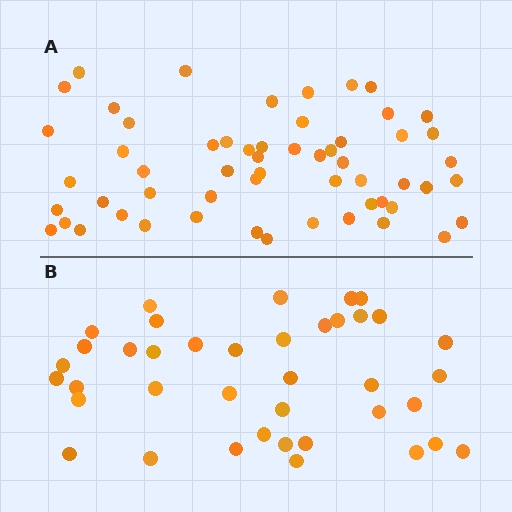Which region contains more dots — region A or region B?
Region A (the top region) has more dots.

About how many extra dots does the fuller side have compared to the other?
Region A has approximately 20 more dots than region B.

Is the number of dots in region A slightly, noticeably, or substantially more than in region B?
Region A has substantially more. The ratio is roughly 1.5 to 1.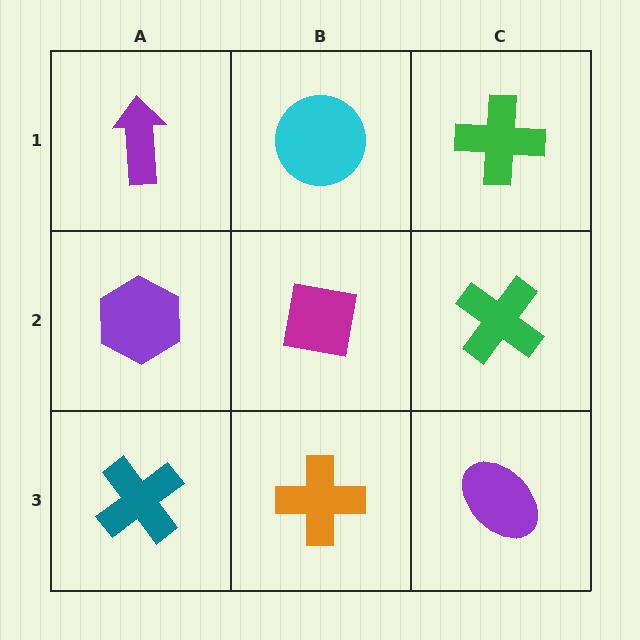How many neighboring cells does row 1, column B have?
3.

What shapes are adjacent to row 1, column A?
A purple hexagon (row 2, column A), a cyan circle (row 1, column B).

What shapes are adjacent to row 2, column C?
A green cross (row 1, column C), a purple ellipse (row 3, column C), a magenta square (row 2, column B).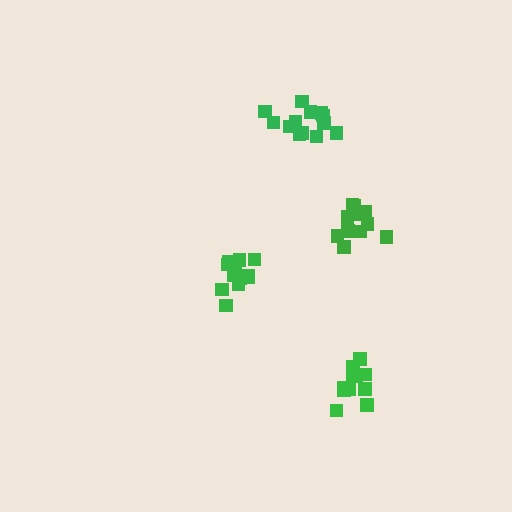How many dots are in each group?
Group 1: 13 dots, Group 2: 13 dots, Group 3: 13 dots, Group 4: 11 dots (50 total).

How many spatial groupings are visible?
There are 4 spatial groupings.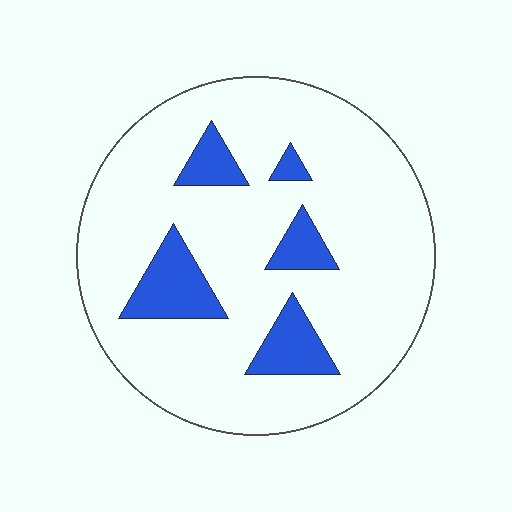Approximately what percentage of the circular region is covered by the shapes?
Approximately 15%.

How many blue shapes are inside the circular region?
5.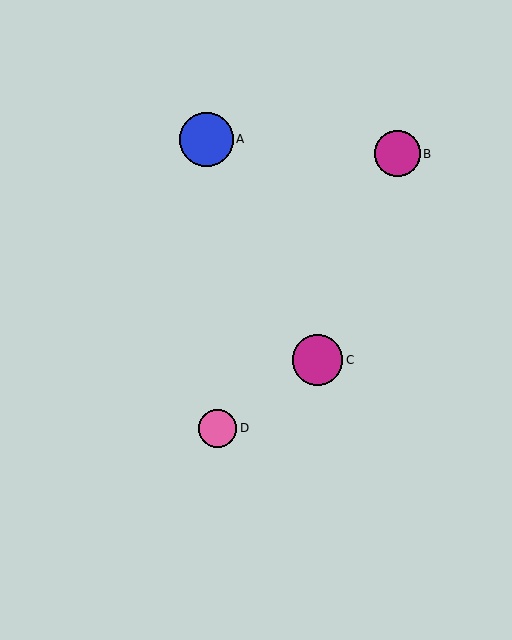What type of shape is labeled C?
Shape C is a magenta circle.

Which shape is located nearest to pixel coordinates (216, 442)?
The pink circle (labeled D) at (218, 428) is nearest to that location.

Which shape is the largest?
The blue circle (labeled A) is the largest.